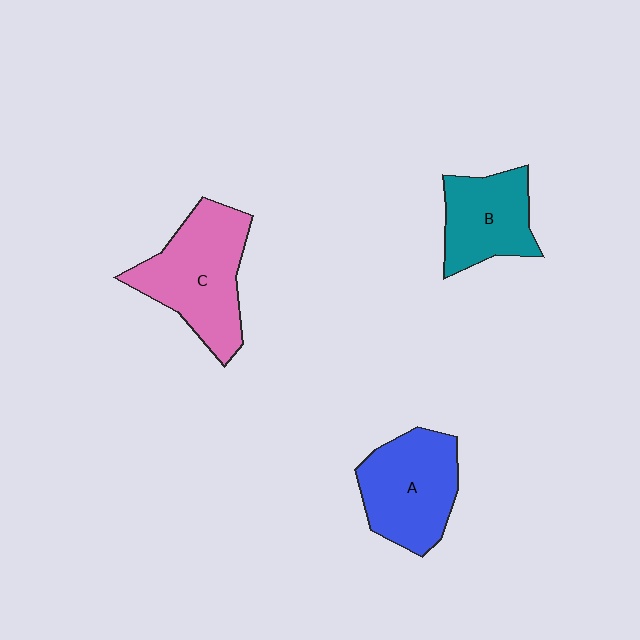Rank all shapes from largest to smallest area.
From largest to smallest: C (pink), A (blue), B (teal).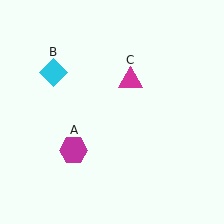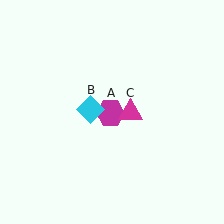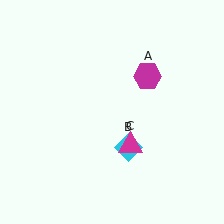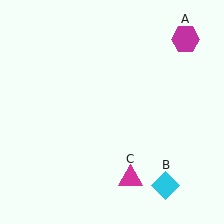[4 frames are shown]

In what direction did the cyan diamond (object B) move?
The cyan diamond (object B) moved down and to the right.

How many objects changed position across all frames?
3 objects changed position: magenta hexagon (object A), cyan diamond (object B), magenta triangle (object C).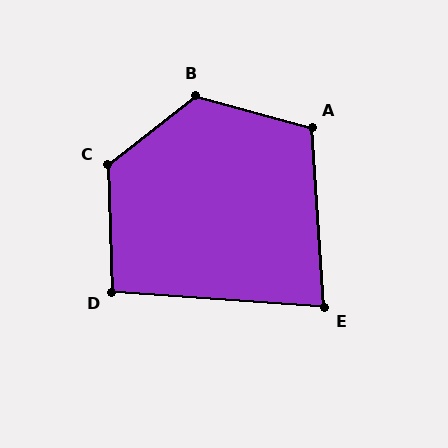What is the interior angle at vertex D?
Approximately 96 degrees (obtuse).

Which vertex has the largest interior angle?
B, at approximately 127 degrees.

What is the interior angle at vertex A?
Approximately 109 degrees (obtuse).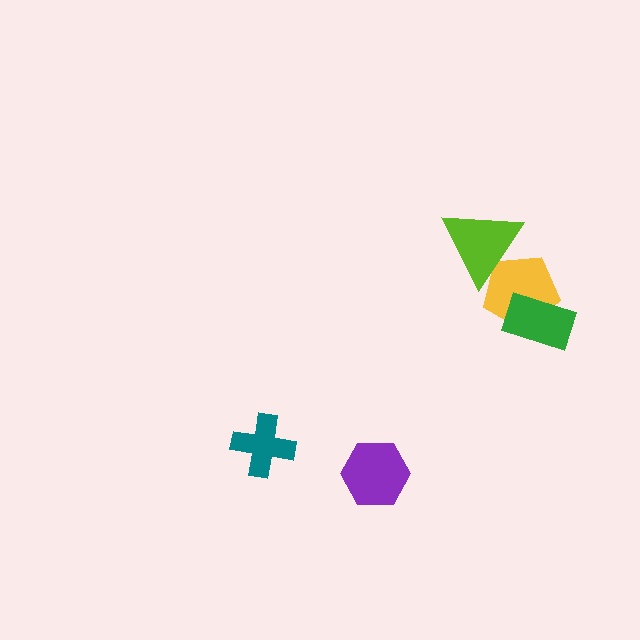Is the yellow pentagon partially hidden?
Yes, it is partially covered by another shape.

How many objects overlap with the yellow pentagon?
2 objects overlap with the yellow pentagon.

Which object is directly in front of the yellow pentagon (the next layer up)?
The lime triangle is directly in front of the yellow pentagon.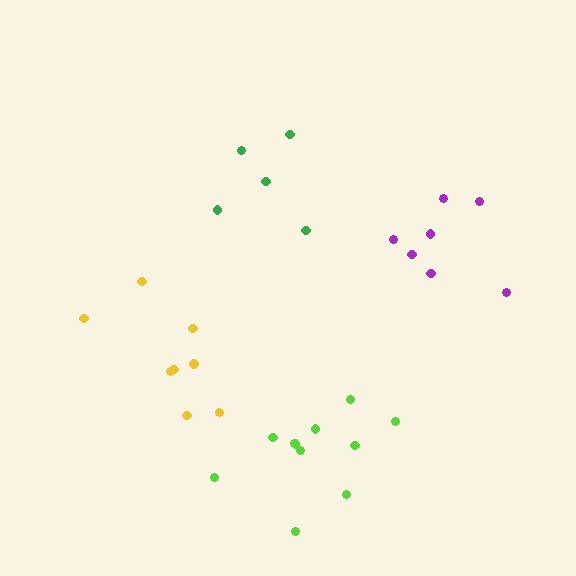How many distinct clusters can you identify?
There are 4 distinct clusters.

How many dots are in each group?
Group 1: 5 dots, Group 2: 11 dots, Group 3: 7 dots, Group 4: 8 dots (31 total).